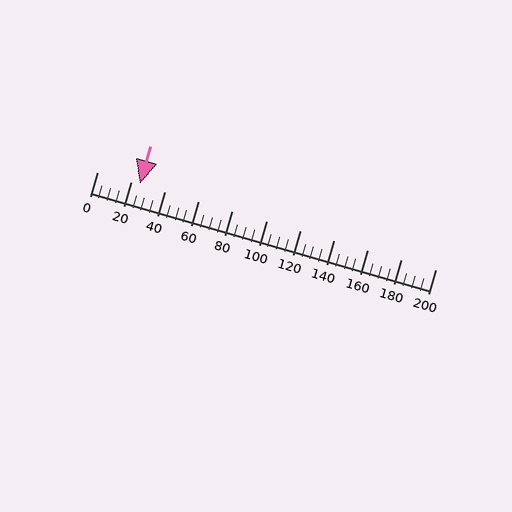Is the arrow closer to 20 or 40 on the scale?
The arrow is closer to 20.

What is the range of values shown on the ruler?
The ruler shows values from 0 to 200.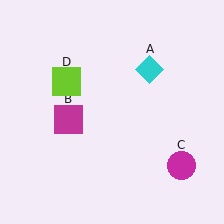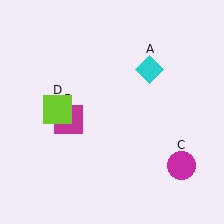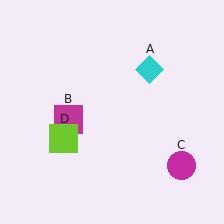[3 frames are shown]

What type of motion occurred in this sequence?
The lime square (object D) rotated counterclockwise around the center of the scene.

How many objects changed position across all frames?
1 object changed position: lime square (object D).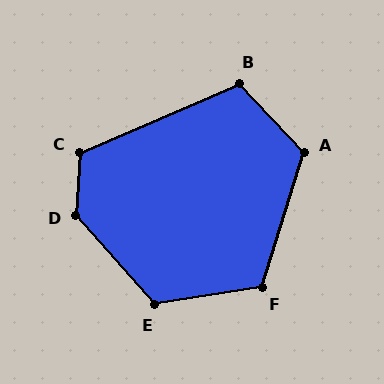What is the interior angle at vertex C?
Approximately 118 degrees (obtuse).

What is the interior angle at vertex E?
Approximately 122 degrees (obtuse).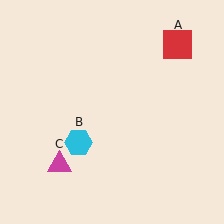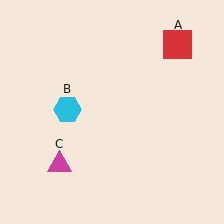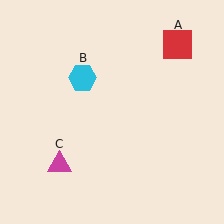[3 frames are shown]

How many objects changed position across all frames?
1 object changed position: cyan hexagon (object B).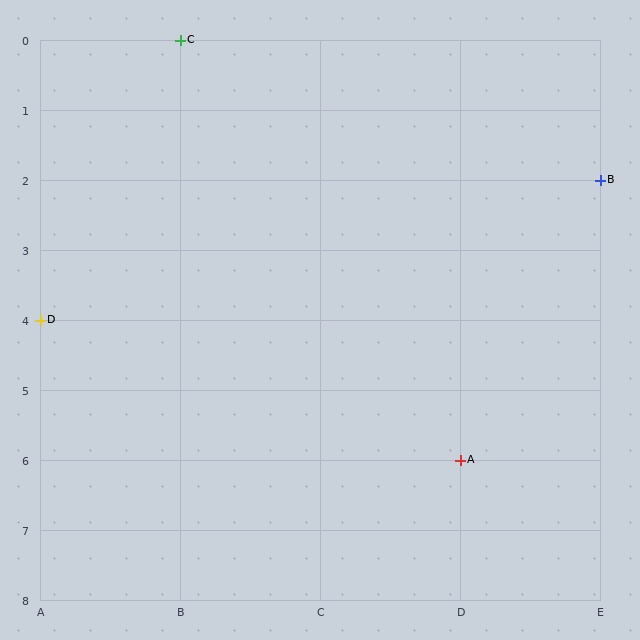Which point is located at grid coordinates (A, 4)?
Point D is at (A, 4).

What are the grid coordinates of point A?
Point A is at grid coordinates (D, 6).